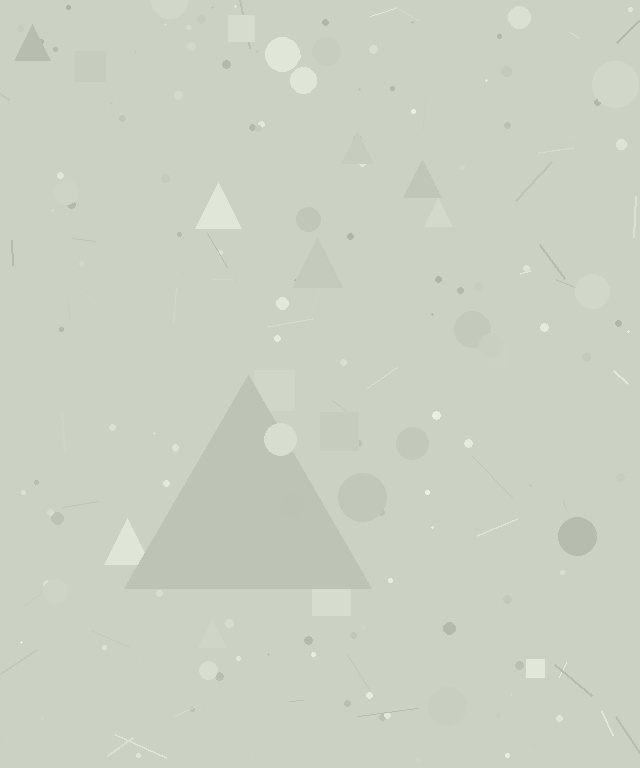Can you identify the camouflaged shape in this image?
The camouflaged shape is a triangle.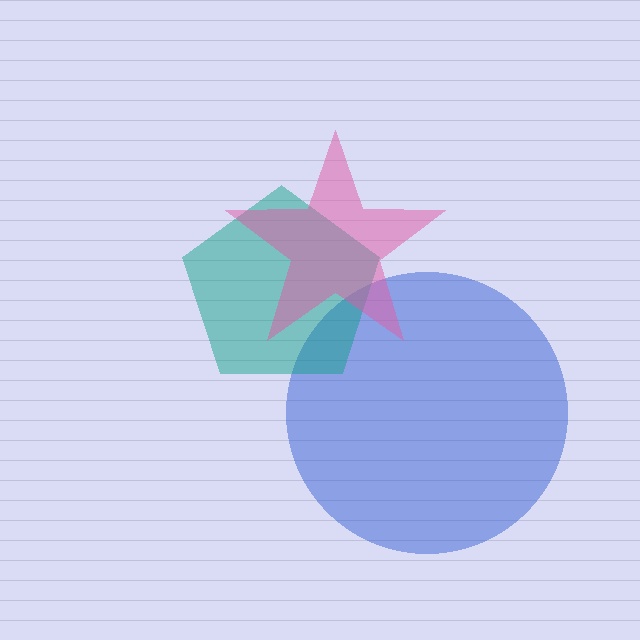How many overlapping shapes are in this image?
There are 3 overlapping shapes in the image.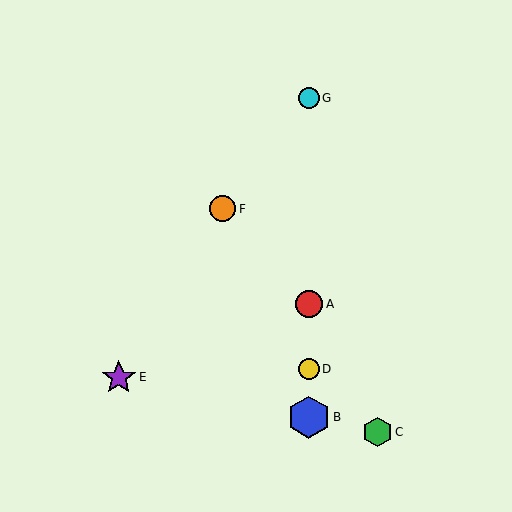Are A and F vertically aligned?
No, A is at x≈309 and F is at x≈223.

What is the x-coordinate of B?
Object B is at x≈309.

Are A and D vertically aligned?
Yes, both are at x≈309.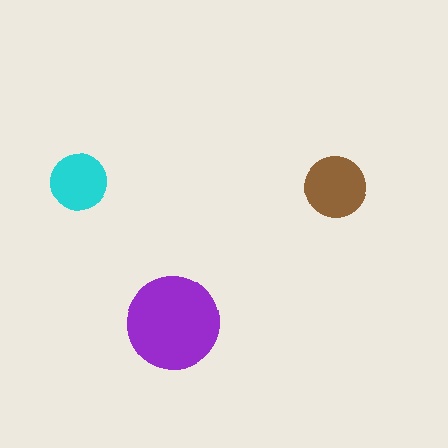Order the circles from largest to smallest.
the purple one, the brown one, the cyan one.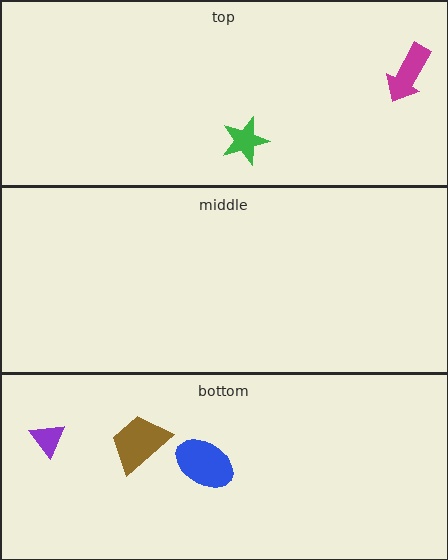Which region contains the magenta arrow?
The top region.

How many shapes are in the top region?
2.